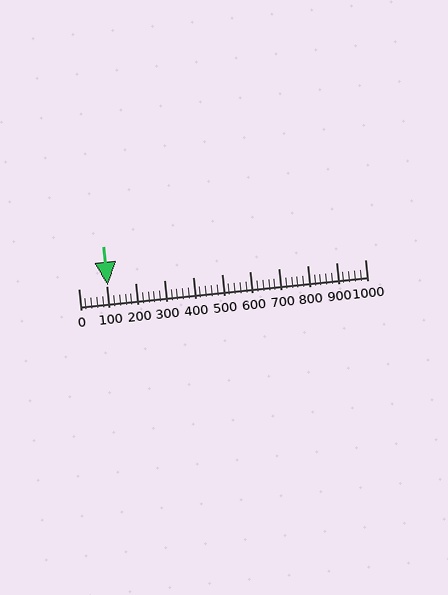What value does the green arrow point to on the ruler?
The green arrow points to approximately 102.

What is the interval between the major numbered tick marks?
The major tick marks are spaced 100 units apart.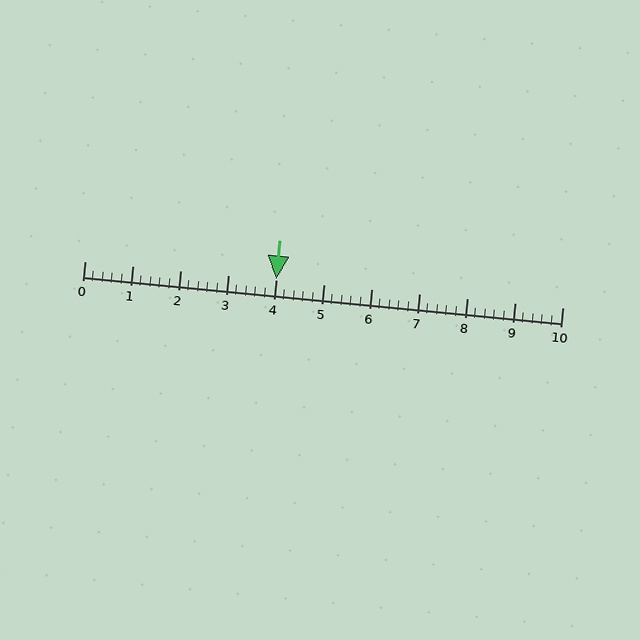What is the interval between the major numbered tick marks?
The major tick marks are spaced 1 units apart.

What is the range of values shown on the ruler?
The ruler shows values from 0 to 10.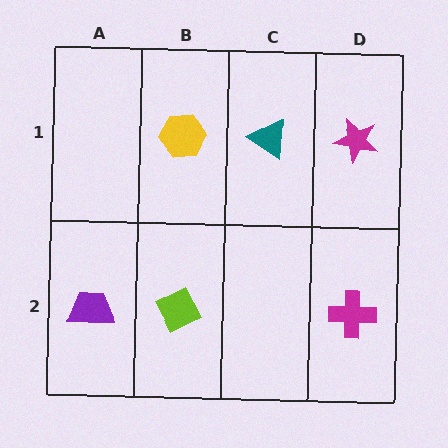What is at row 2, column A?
A purple trapezoid.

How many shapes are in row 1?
3 shapes.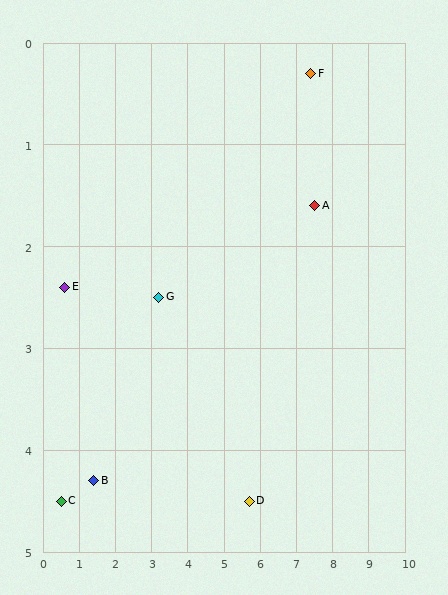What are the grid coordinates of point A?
Point A is at approximately (7.5, 1.6).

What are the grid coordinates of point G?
Point G is at approximately (3.2, 2.5).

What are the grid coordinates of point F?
Point F is at approximately (7.4, 0.3).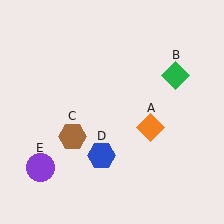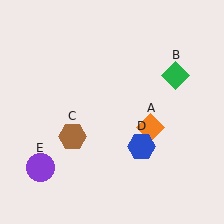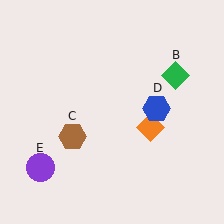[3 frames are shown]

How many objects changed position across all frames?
1 object changed position: blue hexagon (object D).